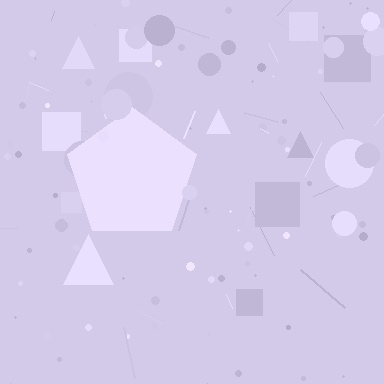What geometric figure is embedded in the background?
A pentagon is embedded in the background.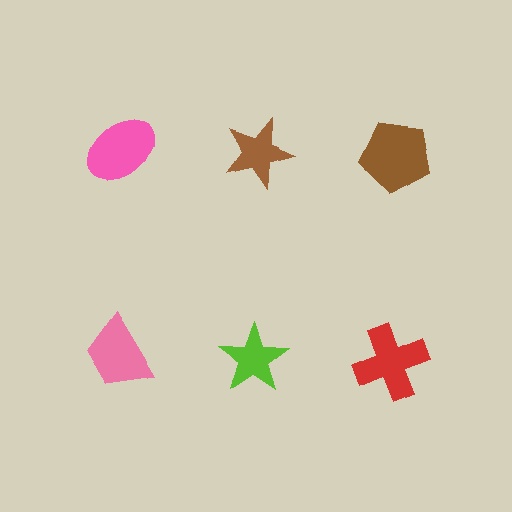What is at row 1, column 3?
A brown pentagon.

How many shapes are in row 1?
3 shapes.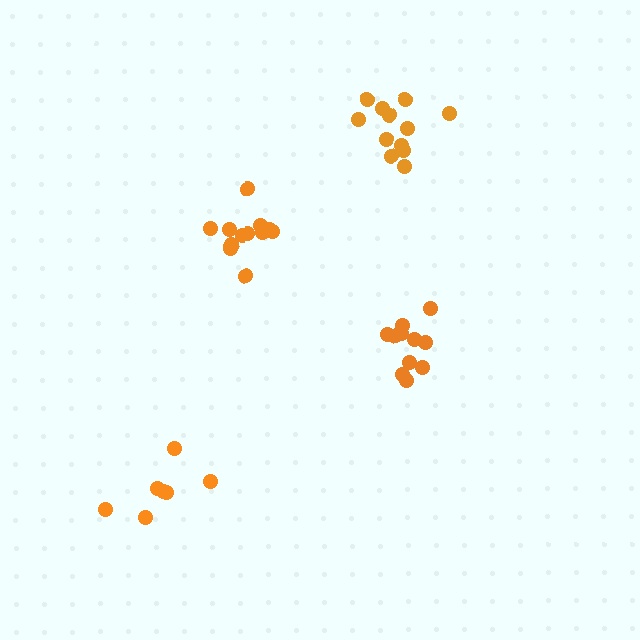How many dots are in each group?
Group 1: 11 dots, Group 2: 12 dots, Group 3: 12 dots, Group 4: 7 dots (42 total).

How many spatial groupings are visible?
There are 4 spatial groupings.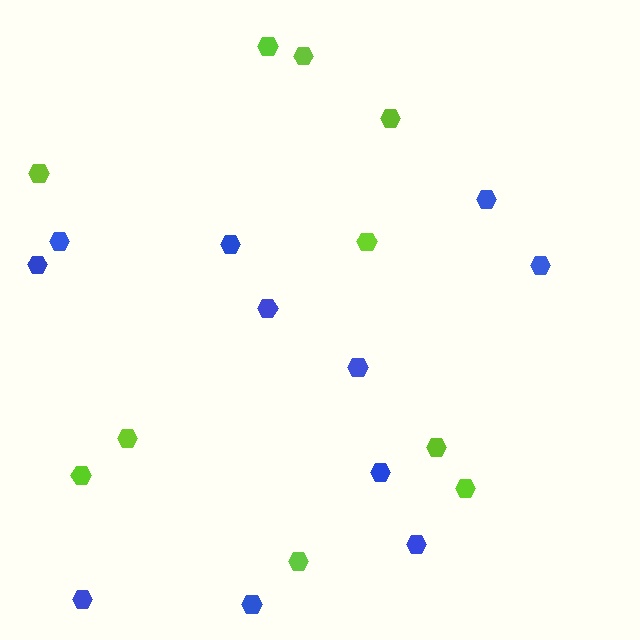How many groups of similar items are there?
There are 2 groups: one group of lime hexagons (10) and one group of blue hexagons (11).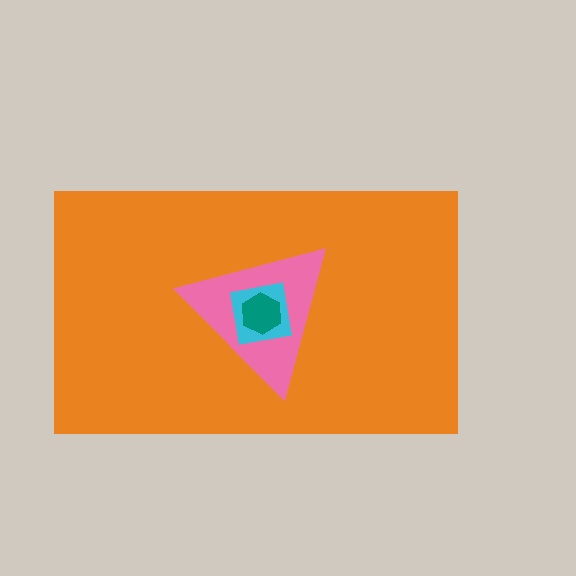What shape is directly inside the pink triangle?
The cyan square.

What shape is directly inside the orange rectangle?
The pink triangle.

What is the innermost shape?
The teal hexagon.